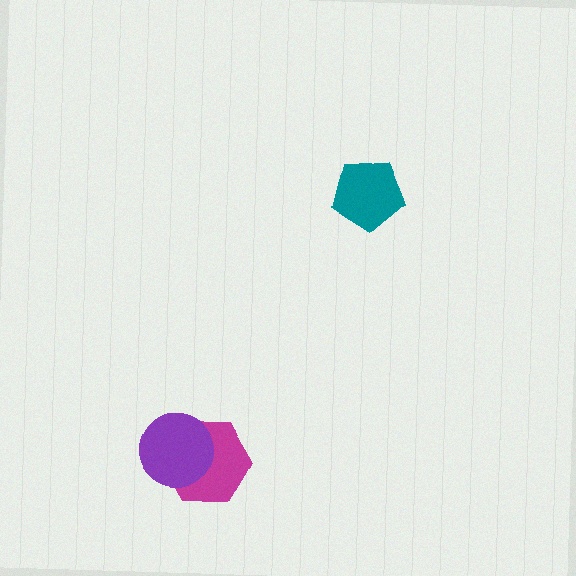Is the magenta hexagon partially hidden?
Yes, it is partially covered by another shape.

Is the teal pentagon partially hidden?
No, no other shape covers it.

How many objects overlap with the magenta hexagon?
1 object overlaps with the magenta hexagon.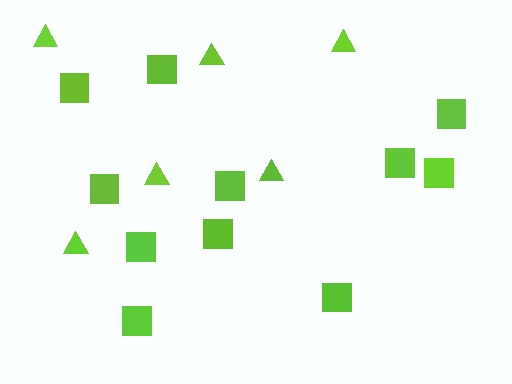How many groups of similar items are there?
There are 2 groups: one group of triangles (6) and one group of squares (11).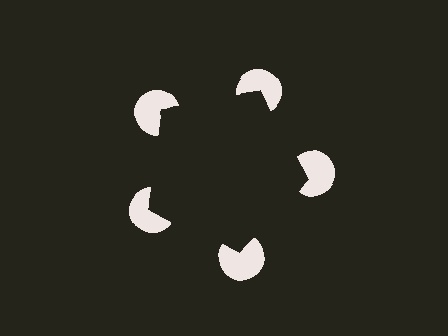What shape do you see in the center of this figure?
An illusory pentagon — its edges are inferred from the aligned wedge cuts in the pac-man discs, not physically drawn.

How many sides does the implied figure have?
5 sides.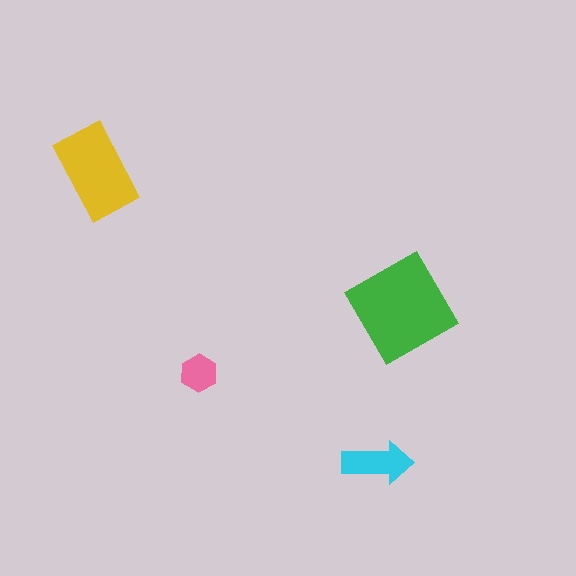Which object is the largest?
The green square.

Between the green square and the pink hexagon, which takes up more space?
The green square.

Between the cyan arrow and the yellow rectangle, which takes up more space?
The yellow rectangle.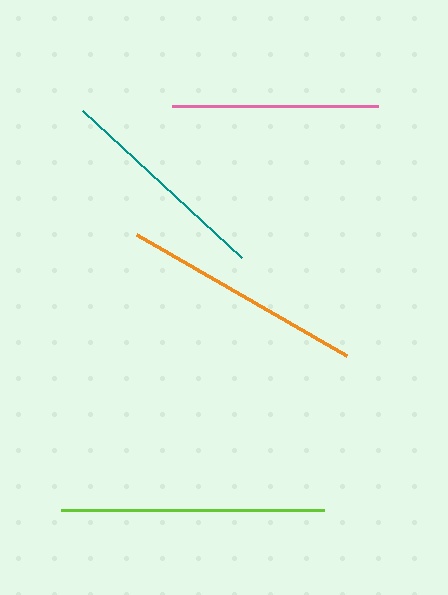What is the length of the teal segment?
The teal segment is approximately 217 pixels long.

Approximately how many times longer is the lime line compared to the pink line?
The lime line is approximately 1.3 times the length of the pink line.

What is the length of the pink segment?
The pink segment is approximately 206 pixels long.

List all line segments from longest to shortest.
From longest to shortest: lime, orange, teal, pink.